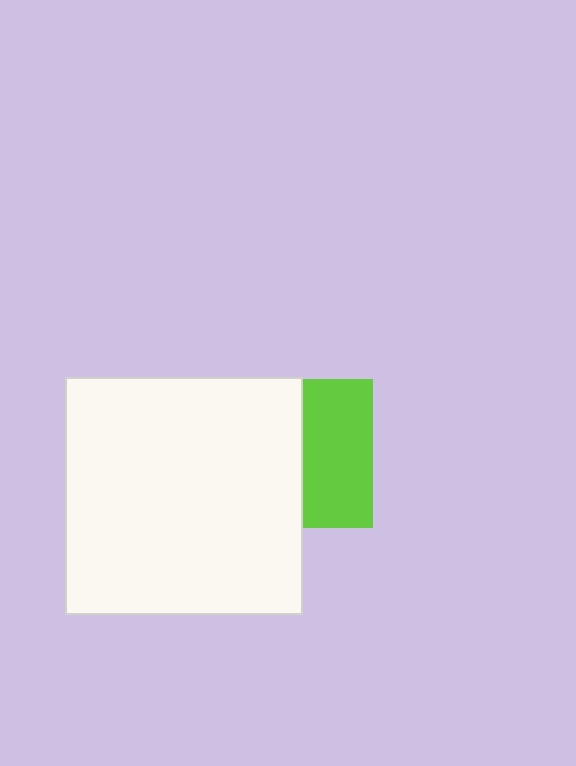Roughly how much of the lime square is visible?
About half of it is visible (roughly 47%).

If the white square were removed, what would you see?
You would see the complete lime square.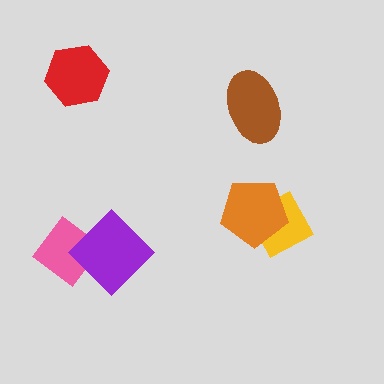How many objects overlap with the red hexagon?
0 objects overlap with the red hexagon.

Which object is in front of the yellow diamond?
The orange pentagon is in front of the yellow diamond.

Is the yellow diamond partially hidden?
Yes, it is partially covered by another shape.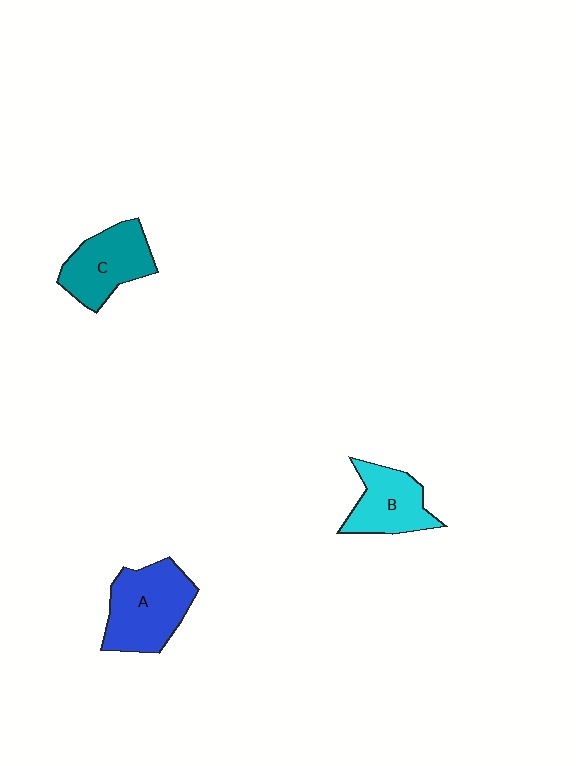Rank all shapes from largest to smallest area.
From largest to smallest: A (blue), C (teal), B (cyan).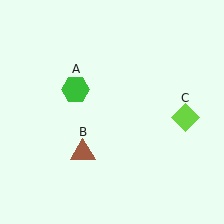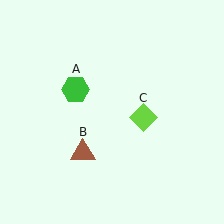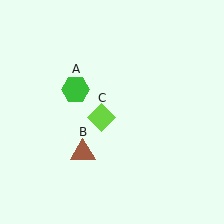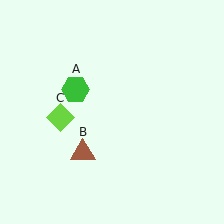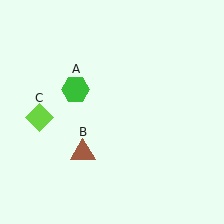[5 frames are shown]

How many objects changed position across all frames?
1 object changed position: lime diamond (object C).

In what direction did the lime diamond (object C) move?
The lime diamond (object C) moved left.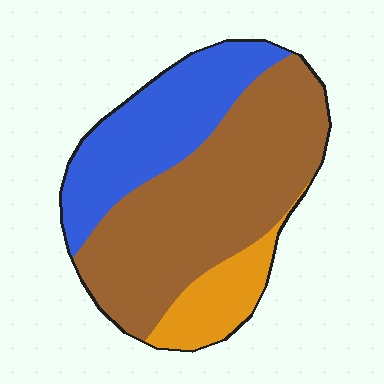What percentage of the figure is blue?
Blue covers 31% of the figure.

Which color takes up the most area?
Brown, at roughly 55%.